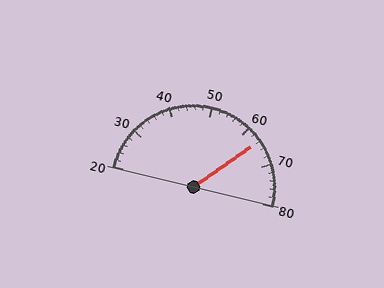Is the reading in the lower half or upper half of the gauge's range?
The reading is in the upper half of the range (20 to 80).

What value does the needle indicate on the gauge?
The needle indicates approximately 64.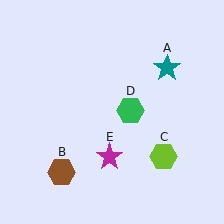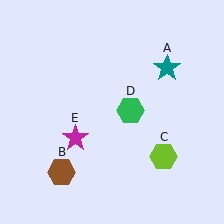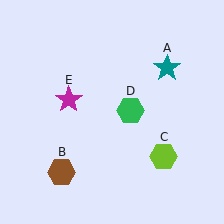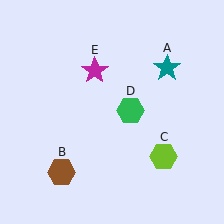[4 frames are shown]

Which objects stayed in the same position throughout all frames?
Teal star (object A) and brown hexagon (object B) and lime hexagon (object C) and green hexagon (object D) remained stationary.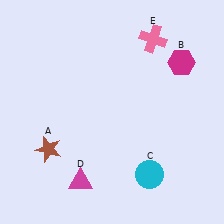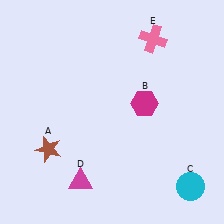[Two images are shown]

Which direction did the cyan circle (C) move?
The cyan circle (C) moved right.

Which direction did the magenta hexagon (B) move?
The magenta hexagon (B) moved down.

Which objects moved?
The objects that moved are: the magenta hexagon (B), the cyan circle (C).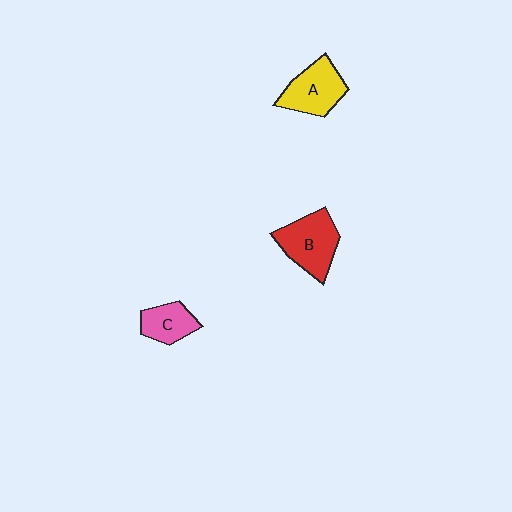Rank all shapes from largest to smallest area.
From largest to smallest: B (red), A (yellow), C (pink).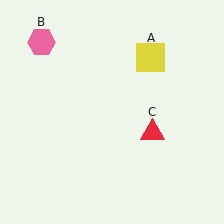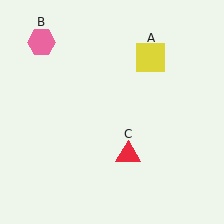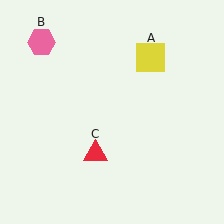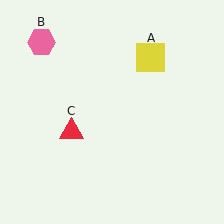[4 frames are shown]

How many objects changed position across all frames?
1 object changed position: red triangle (object C).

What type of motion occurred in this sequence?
The red triangle (object C) rotated clockwise around the center of the scene.